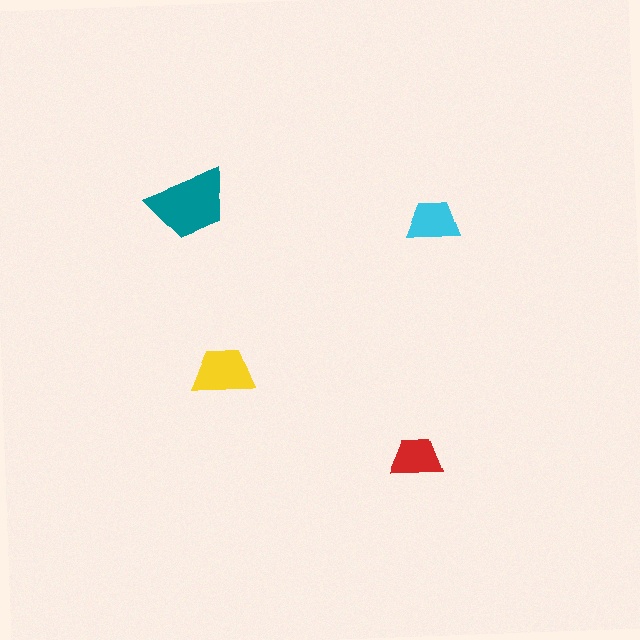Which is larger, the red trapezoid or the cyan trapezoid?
The cyan one.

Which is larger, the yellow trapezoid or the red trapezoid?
The yellow one.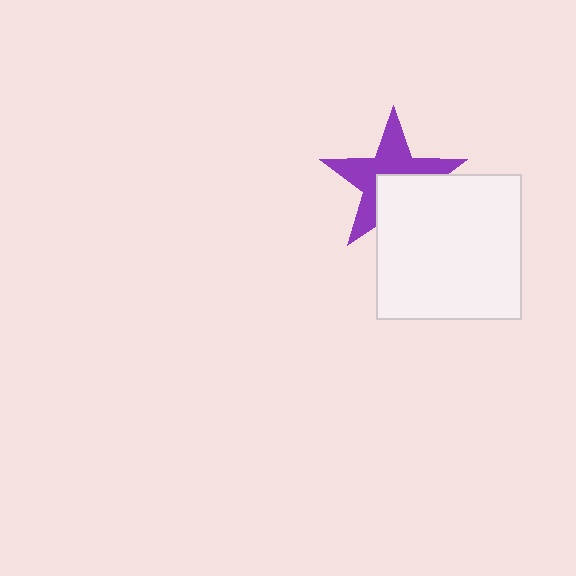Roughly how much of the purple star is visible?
About half of it is visible (roughly 59%).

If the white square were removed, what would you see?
You would see the complete purple star.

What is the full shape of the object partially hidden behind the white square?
The partially hidden object is a purple star.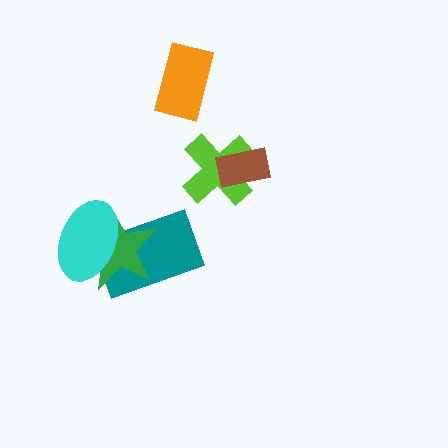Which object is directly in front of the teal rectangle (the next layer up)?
The green star is directly in front of the teal rectangle.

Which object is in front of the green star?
The cyan ellipse is in front of the green star.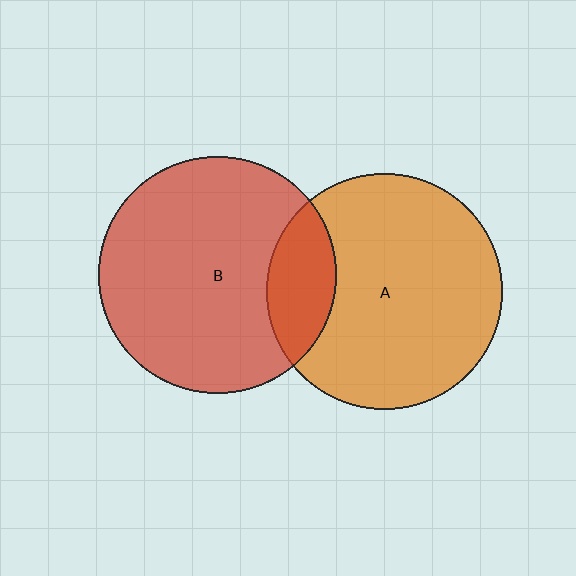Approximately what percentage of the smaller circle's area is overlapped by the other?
Approximately 20%.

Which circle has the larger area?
Circle B (red).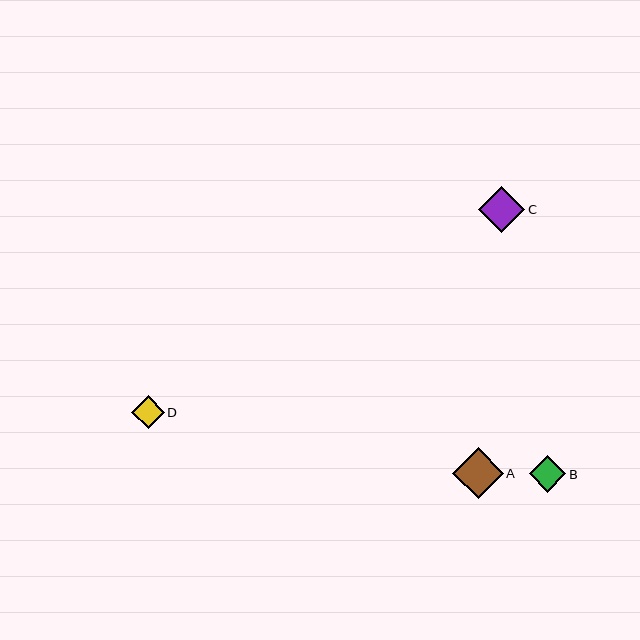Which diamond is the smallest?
Diamond D is the smallest with a size of approximately 32 pixels.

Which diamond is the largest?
Diamond A is the largest with a size of approximately 51 pixels.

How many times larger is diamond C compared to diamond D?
Diamond C is approximately 1.4 times the size of diamond D.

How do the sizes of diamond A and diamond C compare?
Diamond A and diamond C are approximately the same size.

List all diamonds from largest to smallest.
From largest to smallest: A, C, B, D.